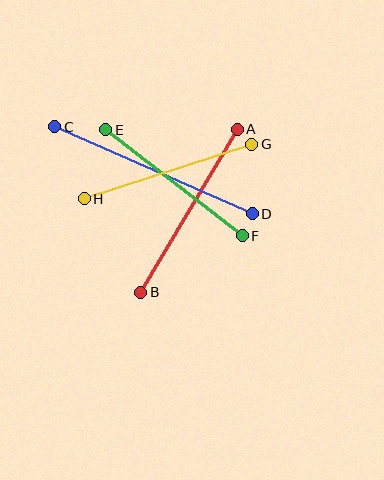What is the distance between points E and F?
The distance is approximately 173 pixels.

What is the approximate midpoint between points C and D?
The midpoint is at approximately (153, 170) pixels.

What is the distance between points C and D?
The distance is approximately 216 pixels.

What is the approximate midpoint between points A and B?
The midpoint is at approximately (189, 211) pixels.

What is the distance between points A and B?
The distance is approximately 189 pixels.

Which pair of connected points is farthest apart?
Points C and D are farthest apart.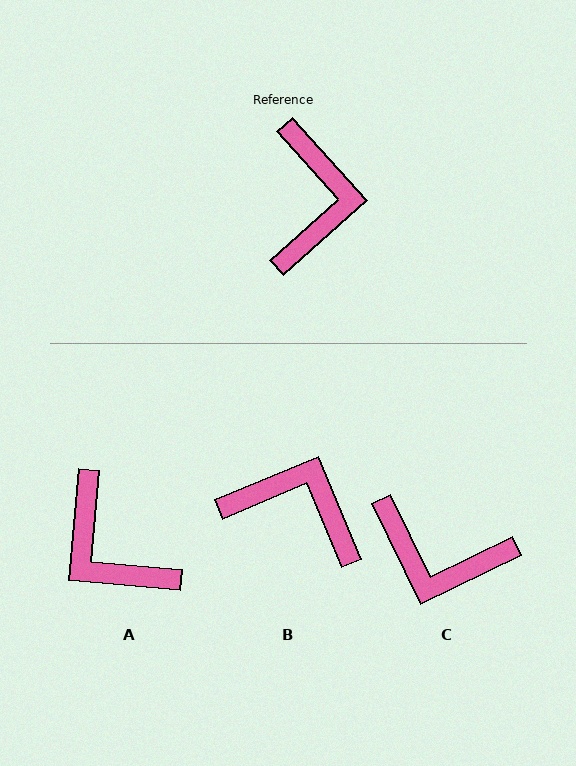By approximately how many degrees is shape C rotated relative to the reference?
Approximately 106 degrees clockwise.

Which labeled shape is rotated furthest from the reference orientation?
A, about 137 degrees away.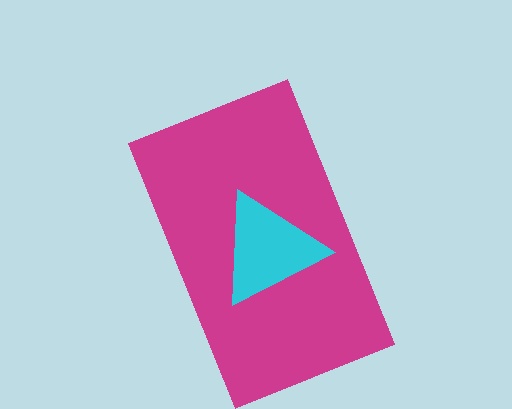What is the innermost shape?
The cyan triangle.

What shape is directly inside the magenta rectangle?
The cyan triangle.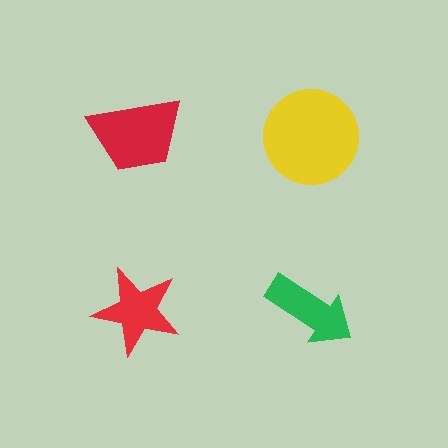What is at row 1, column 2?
A yellow circle.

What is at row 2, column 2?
A green arrow.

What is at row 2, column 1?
A red star.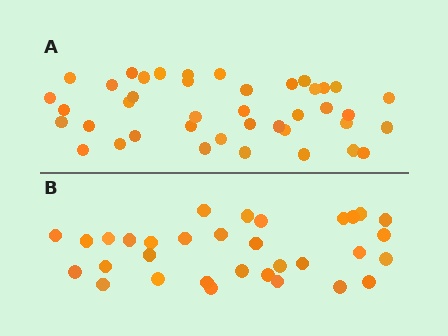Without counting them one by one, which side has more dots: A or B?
Region A (the top region) has more dots.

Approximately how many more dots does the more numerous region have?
Region A has roughly 8 or so more dots than region B.